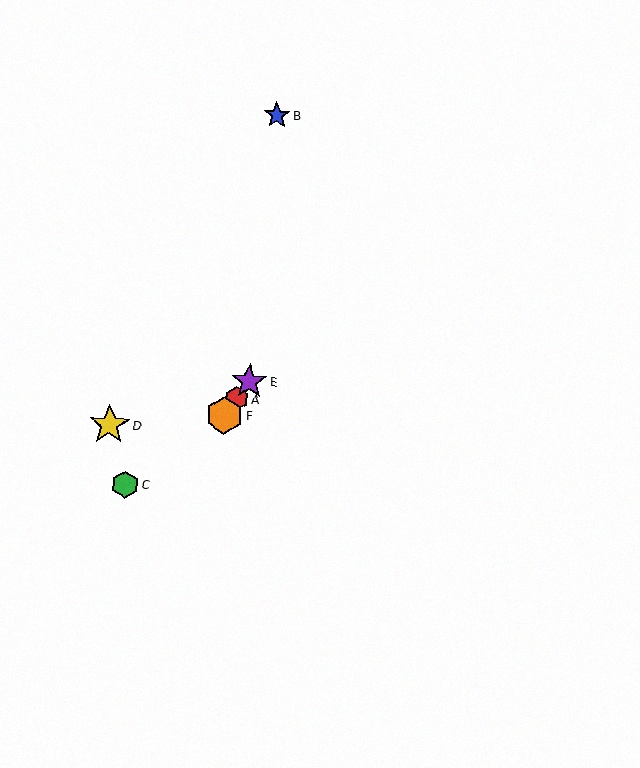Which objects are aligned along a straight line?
Objects A, E, F are aligned along a straight line.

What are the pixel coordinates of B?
Object B is at (277, 115).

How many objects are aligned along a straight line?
3 objects (A, E, F) are aligned along a straight line.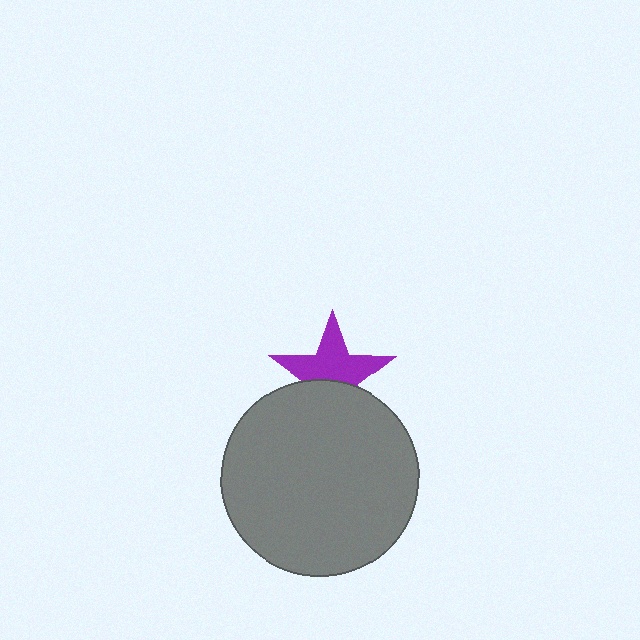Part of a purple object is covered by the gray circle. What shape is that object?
It is a star.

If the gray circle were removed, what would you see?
You would see the complete purple star.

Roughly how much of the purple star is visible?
About half of it is visible (roughly 59%).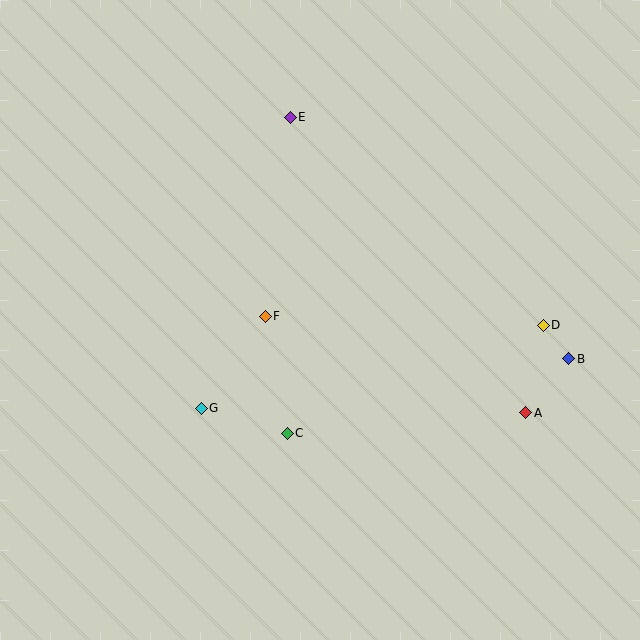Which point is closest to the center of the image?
Point F at (265, 316) is closest to the center.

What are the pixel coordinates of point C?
Point C is at (287, 433).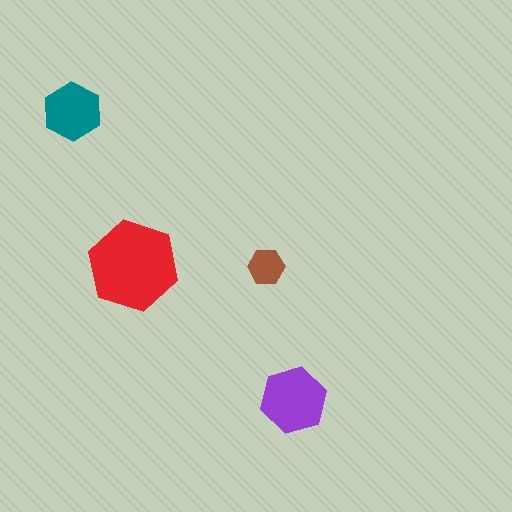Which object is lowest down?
The purple hexagon is bottommost.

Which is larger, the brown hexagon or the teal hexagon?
The teal one.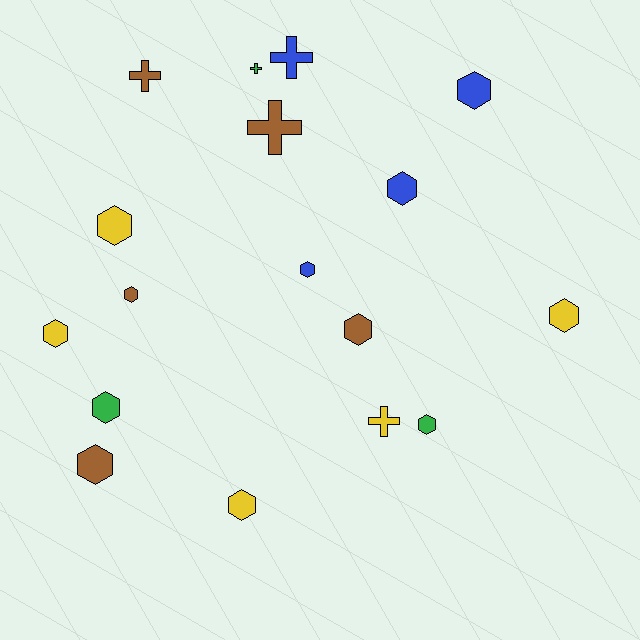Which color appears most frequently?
Yellow, with 5 objects.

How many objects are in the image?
There are 17 objects.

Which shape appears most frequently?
Hexagon, with 12 objects.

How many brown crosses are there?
There are 2 brown crosses.